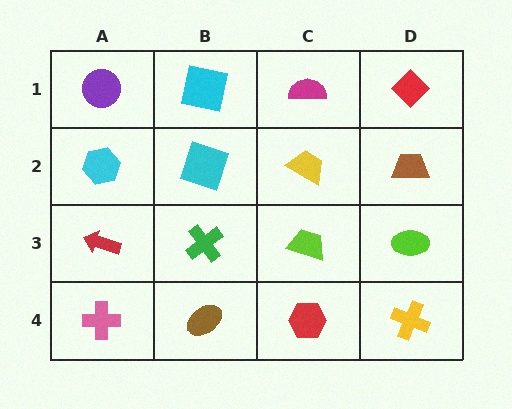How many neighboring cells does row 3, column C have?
4.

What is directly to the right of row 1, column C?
A red diamond.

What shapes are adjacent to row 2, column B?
A cyan square (row 1, column B), a green cross (row 3, column B), a cyan hexagon (row 2, column A), a yellow trapezoid (row 2, column C).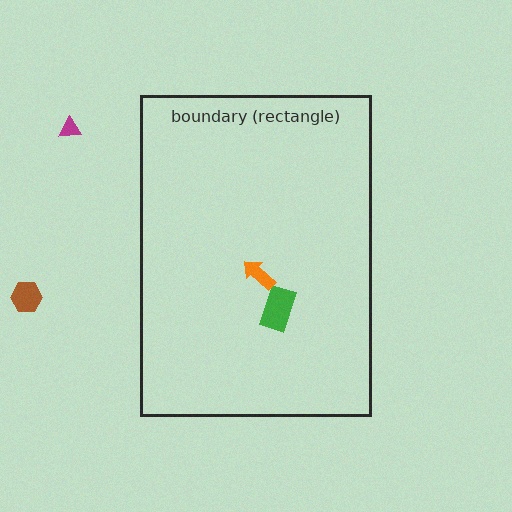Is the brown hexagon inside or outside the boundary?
Outside.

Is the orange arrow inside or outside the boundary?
Inside.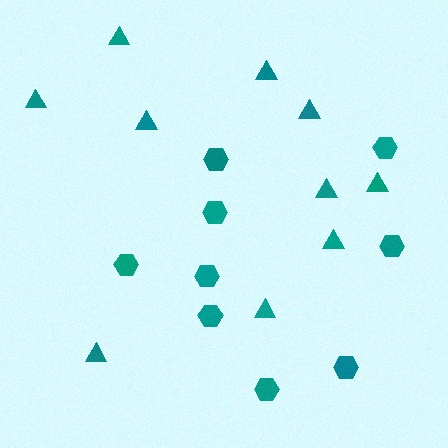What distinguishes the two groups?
There are 2 groups: one group of triangles (10) and one group of hexagons (9).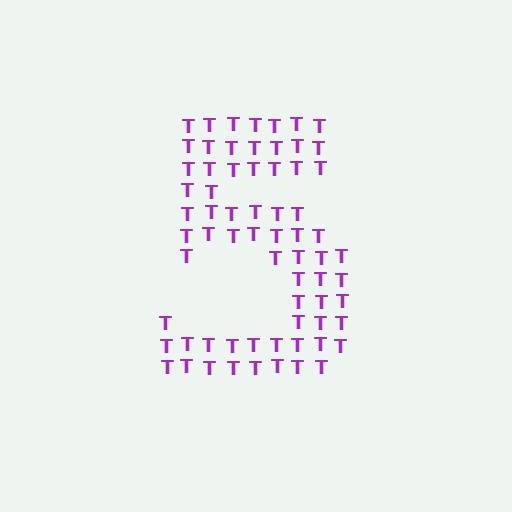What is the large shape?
The large shape is the digit 5.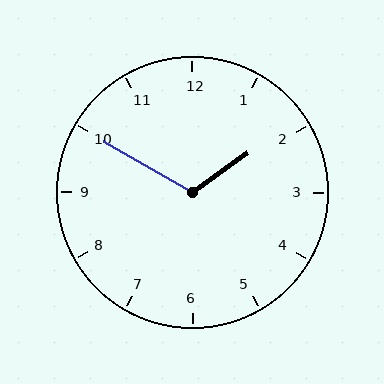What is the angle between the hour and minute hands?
Approximately 115 degrees.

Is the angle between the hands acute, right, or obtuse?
It is obtuse.